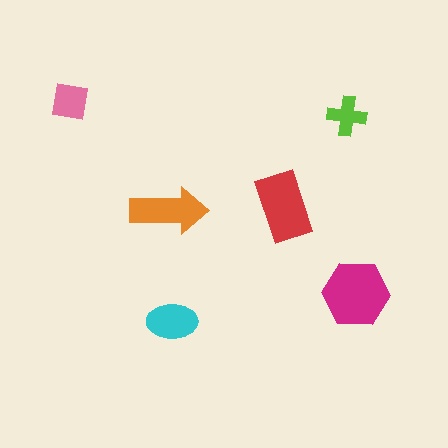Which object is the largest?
The magenta hexagon.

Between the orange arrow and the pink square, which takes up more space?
The orange arrow.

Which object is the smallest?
The lime cross.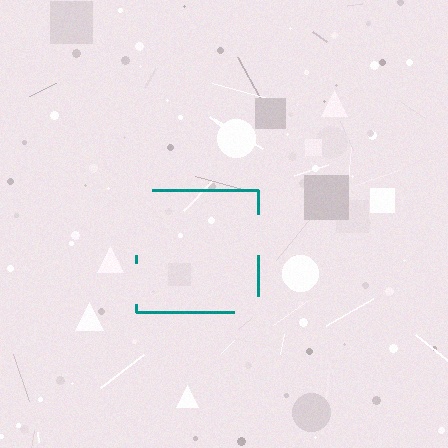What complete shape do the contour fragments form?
The contour fragments form a square.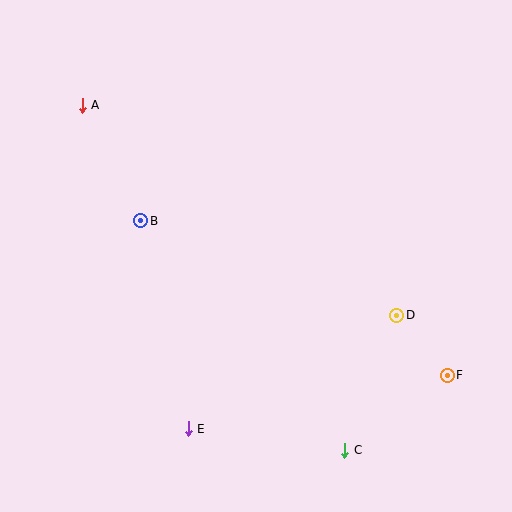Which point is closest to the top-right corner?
Point D is closest to the top-right corner.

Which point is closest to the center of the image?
Point B at (141, 221) is closest to the center.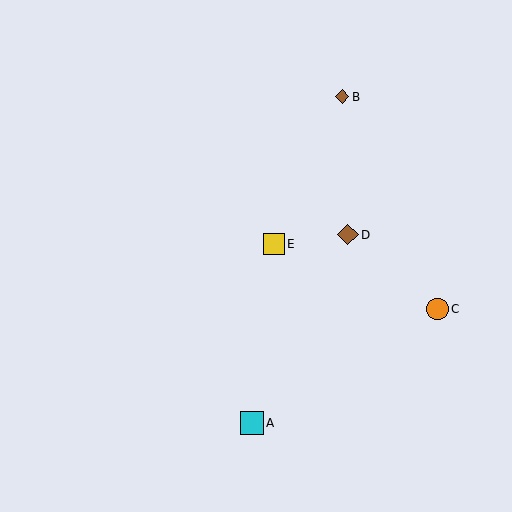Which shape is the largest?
The cyan square (labeled A) is the largest.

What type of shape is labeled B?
Shape B is a brown diamond.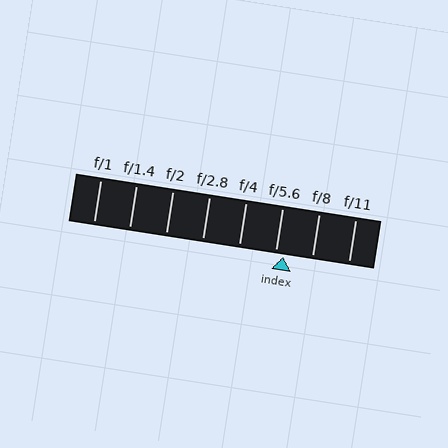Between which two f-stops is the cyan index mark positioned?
The index mark is between f/5.6 and f/8.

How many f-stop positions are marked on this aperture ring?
There are 8 f-stop positions marked.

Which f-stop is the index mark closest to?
The index mark is closest to f/5.6.